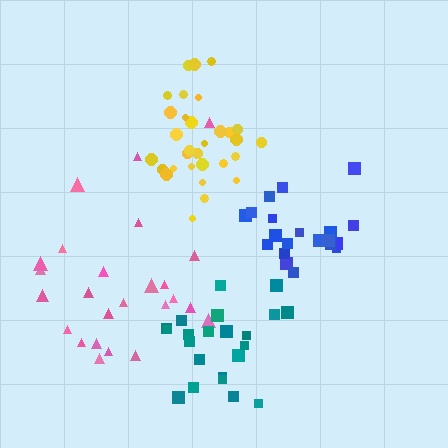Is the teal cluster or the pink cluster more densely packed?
Teal.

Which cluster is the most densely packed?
Yellow.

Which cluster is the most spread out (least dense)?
Pink.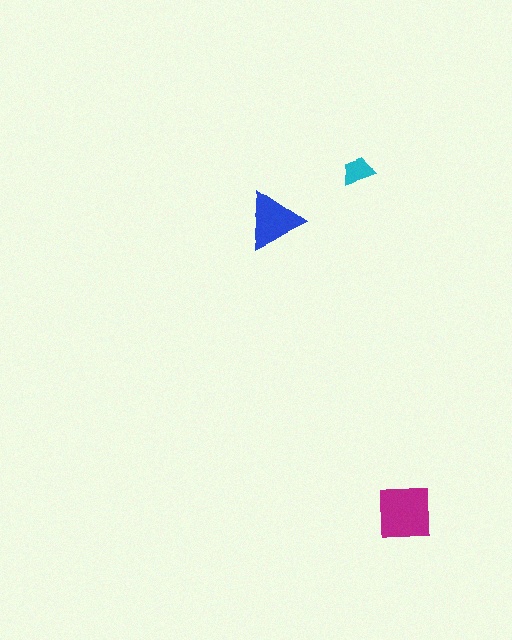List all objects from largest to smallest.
The magenta square, the blue triangle, the cyan trapezoid.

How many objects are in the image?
There are 3 objects in the image.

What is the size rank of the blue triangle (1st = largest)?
2nd.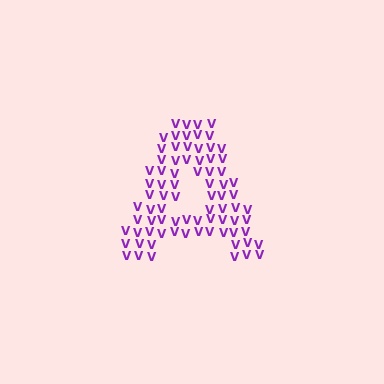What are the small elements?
The small elements are letter V's.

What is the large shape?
The large shape is the letter A.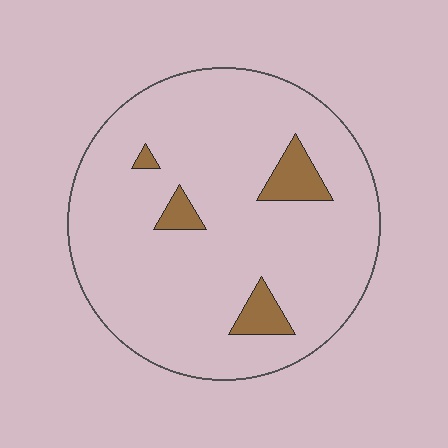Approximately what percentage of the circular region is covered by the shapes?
Approximately 10%.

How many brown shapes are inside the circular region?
4.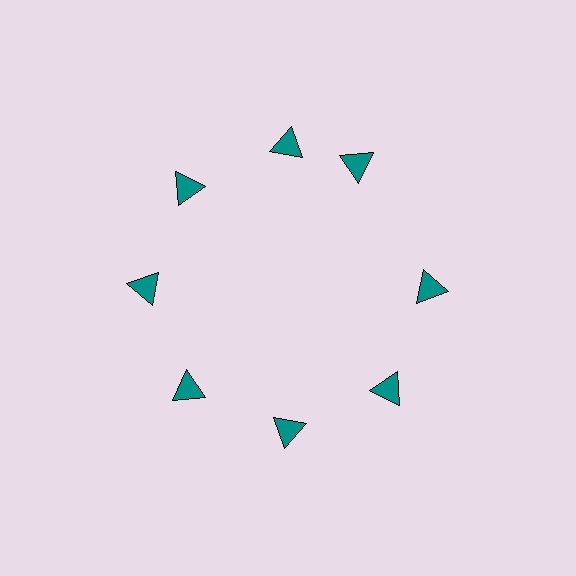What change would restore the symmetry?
The symmetry would be restored by rotating it back into even spacing with its neighbors so that all 8 triangles sit at equal angles and equal distance from the center.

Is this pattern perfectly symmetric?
No. The 8 teal triangles are arranged in a ring, but one element near the 2 o'clock position is rotated out of alignment along the ring, breaking the 8-fold rotational symmetry.